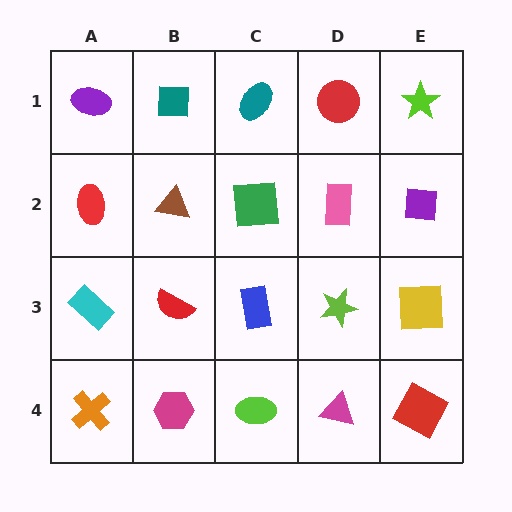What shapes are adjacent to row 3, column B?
A brown triangle (row 2, column B), a magenta hexagon (row 4, column B), a cyan rectangle (row 3, column A), a blue rectangle (row 3, column C).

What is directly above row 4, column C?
A blue rectangle.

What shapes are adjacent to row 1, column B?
A brown triangle (row 2, column B), a purple ellipse (row 1, column A), a teal ellipse (row 1, column C).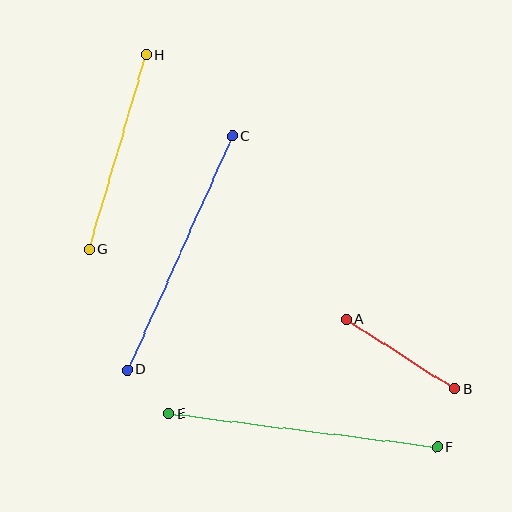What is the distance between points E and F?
The distance is approximately 270 pixels.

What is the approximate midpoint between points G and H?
The midpoint is at approximately (118, 152) pixels.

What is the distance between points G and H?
The distance is approximately 203 pixels.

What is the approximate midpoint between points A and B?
The midpoint is at approximately (400, 354) pixels.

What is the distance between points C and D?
The distance is approximately 256 pixels.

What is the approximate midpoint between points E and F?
The midpoint is at approximately (303, 430) pixels.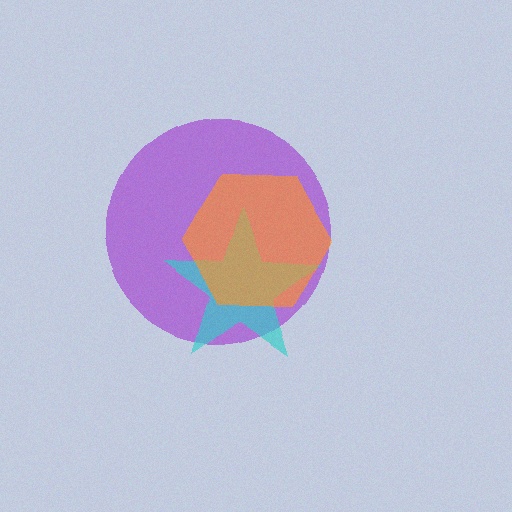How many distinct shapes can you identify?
There are 3 distinct shapes: a purple circle, a cyan star, an orange hexagon.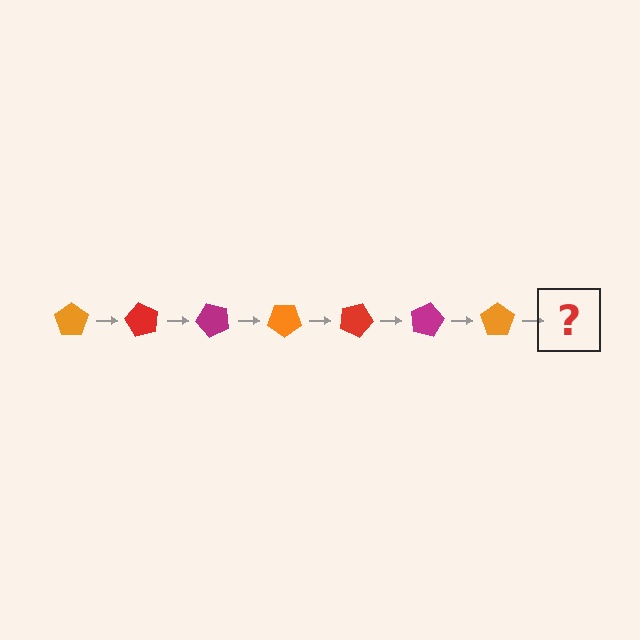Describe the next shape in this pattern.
It should be a red pentagon, rotated 420 degrees from the start.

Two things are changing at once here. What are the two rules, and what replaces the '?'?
The two rules are that it rotates 60 degrees each step and the color cycles through orange, red, and magenta. The '?' should be a red pentagon, rotated 420 degrees from the start.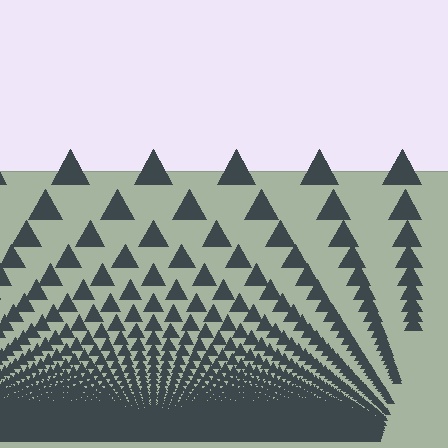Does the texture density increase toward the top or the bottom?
Density increases toward the bottom.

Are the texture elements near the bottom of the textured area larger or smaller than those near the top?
Smaller. The gradient is inverted — elements near the bottom are smaller and denser.